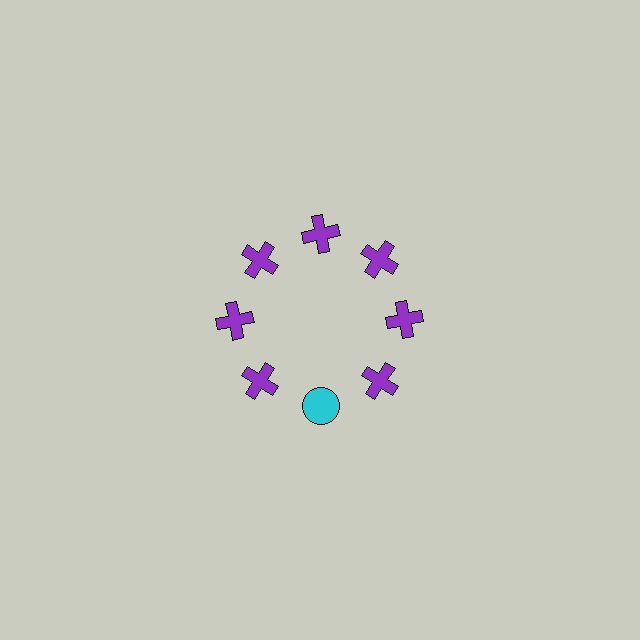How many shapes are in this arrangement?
There are 8 shapes arranged in a ring pattern.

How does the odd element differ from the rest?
It differs in both color (cyan instead of purple) and shape (circle instead of cross).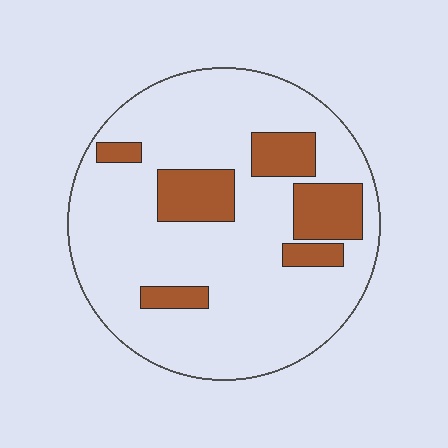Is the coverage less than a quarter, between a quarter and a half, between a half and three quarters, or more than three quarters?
Less than a quarter.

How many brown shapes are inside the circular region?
6.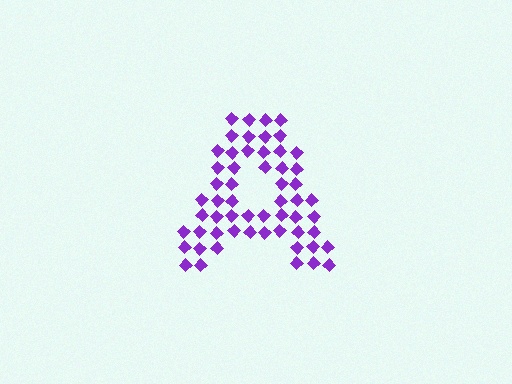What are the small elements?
The small elements are diamonds.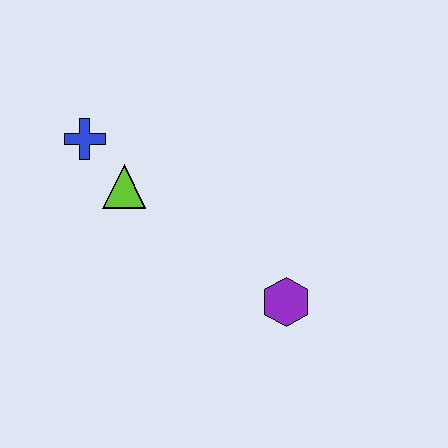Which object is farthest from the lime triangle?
The purple hexagon is farthest from the lime triangle.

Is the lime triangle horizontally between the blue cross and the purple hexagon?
Yes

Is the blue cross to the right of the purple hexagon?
No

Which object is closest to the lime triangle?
The blue cross is closest to the lime triangle.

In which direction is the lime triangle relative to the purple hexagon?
The lime triangle is to the left of the purple hexagon.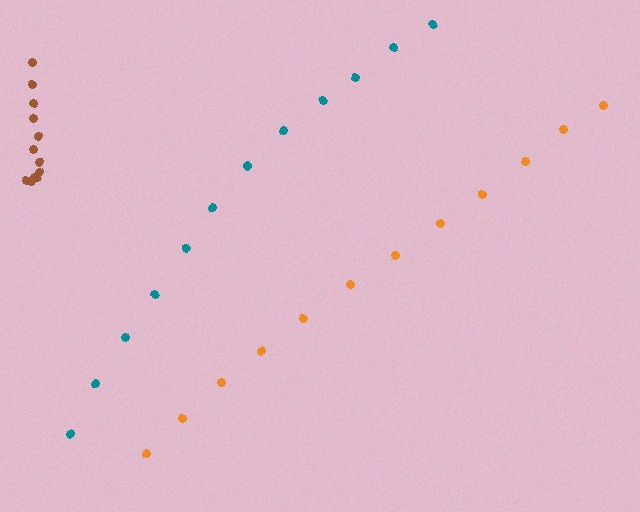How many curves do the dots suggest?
There are 3 distinct paths.